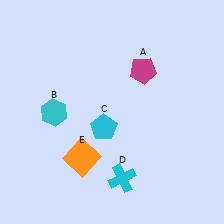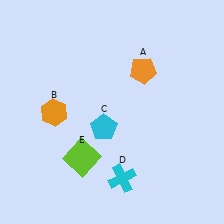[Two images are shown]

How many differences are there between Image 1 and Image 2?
There are 3 differences between the two images.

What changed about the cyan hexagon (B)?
In Image 1, B is cyan. In Image 2, it changed to orange.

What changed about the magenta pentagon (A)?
In Image 1, A is magenta. In Image 2, it changed to orange.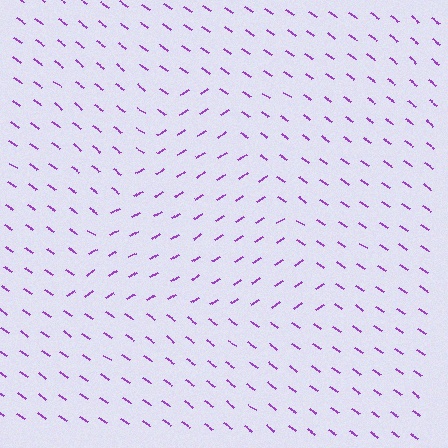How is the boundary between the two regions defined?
The boundary is defined purely by a change in line orientation (approximately 68 degrees difference). All lines are the same color and thickness.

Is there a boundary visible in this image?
Yes, there is a texture boundary formed by a change in line orientation.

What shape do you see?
I see a triangle.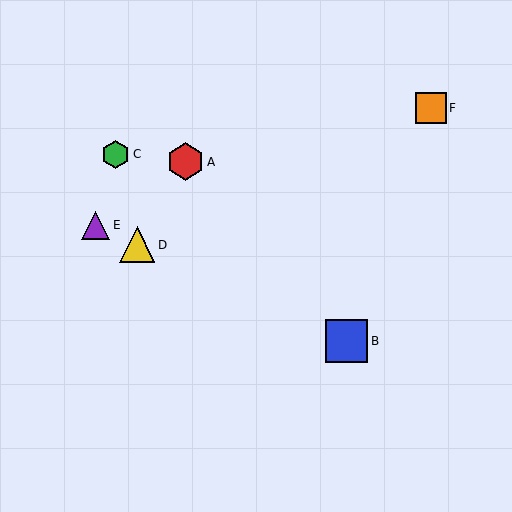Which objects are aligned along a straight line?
Objects B, D, E are aligned along a straight line.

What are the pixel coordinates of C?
Object C is at (115, 154).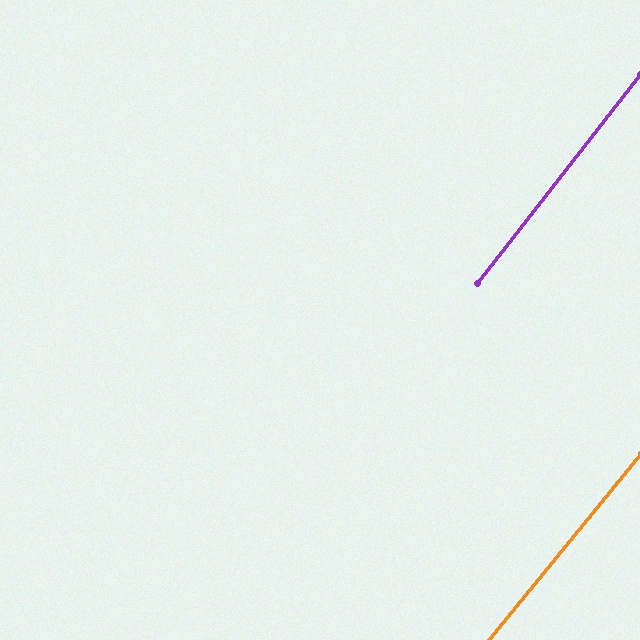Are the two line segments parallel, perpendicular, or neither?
Parallel — their directions differ by only 1.2°.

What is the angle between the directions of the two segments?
Approximately 1 degree.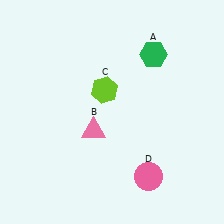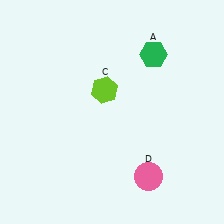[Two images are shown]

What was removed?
The pink triangle (B) was removed in Image 2.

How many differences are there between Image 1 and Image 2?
There is 1 difference between the two images.